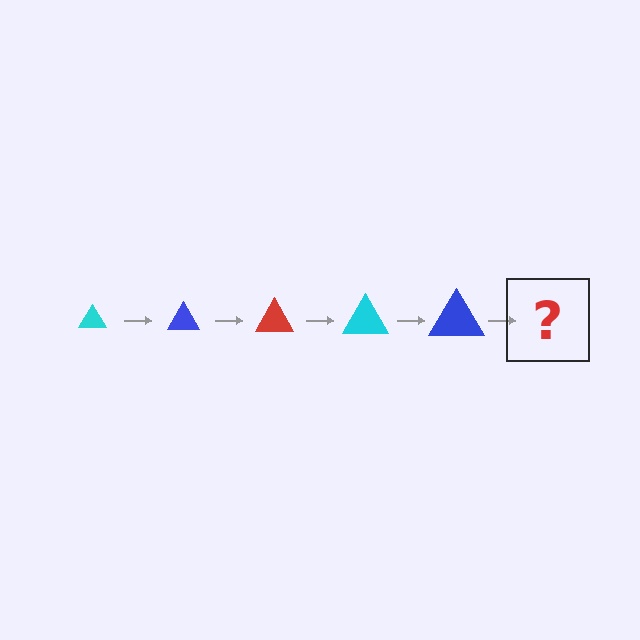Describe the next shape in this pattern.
It should be a red triangle, larger than the previous one.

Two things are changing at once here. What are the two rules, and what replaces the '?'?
The two rules are that the triangle grows larger each step and the color cycles through cyan, blue, and red. The '?' should be a red triangle, larger than the previous one.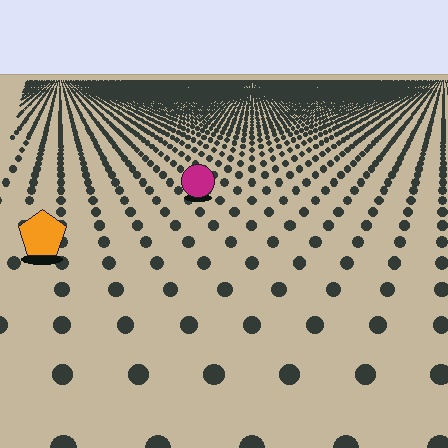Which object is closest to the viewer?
The orange pentagon is closest. The texture marks near it are larger and more spread out.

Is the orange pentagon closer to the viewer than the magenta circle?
Yes. The orange pentagon is closer — you can tell from the texture gradient: the ground texture is coarser near it.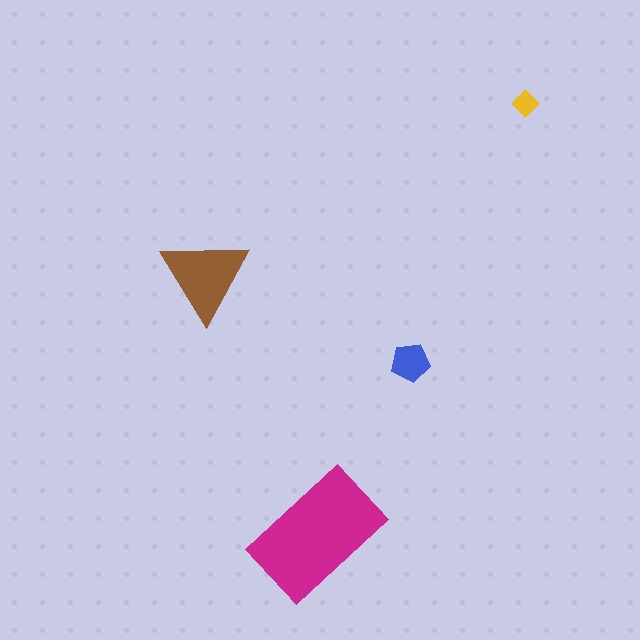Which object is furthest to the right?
The yellow diamond is rightmost.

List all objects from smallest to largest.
The yellow diamond, the blue pentagon, the brown triangle, the magenta rectangle.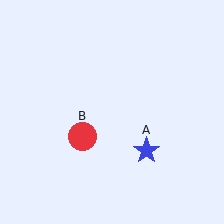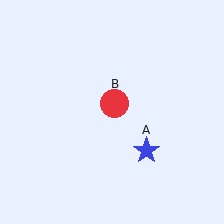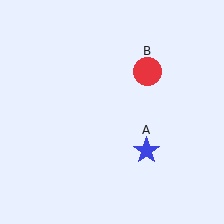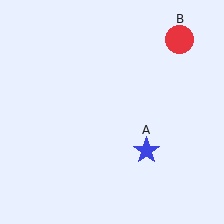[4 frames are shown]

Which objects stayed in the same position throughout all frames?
Blue star (object A) remained stationary.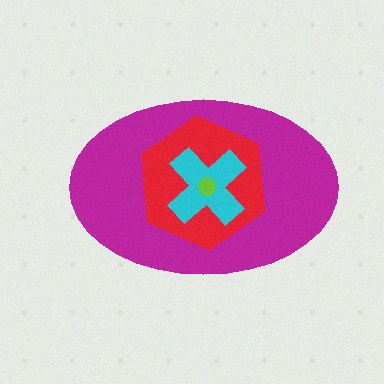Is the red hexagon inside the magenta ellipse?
Yes.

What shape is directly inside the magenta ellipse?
The red hexagon.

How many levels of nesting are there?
4.